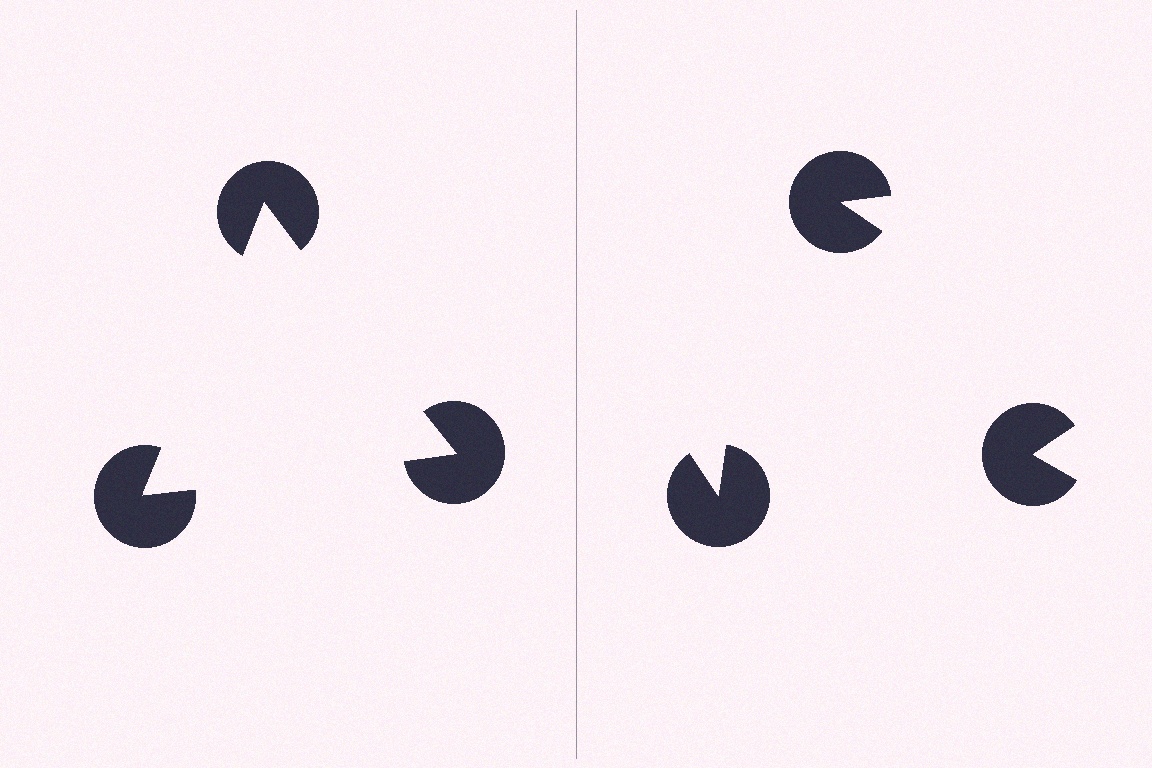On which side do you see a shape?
An illusory triangle appears on the left side. On the right side the wedge cuts are rotated, so no coherent shape forms.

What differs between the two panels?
The pac-man discs are positioned identically on both sides; only the wedge orientations differ. On the left they align to a triangle; on the right they are misaligned.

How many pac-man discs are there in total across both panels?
6 — 3 on each side.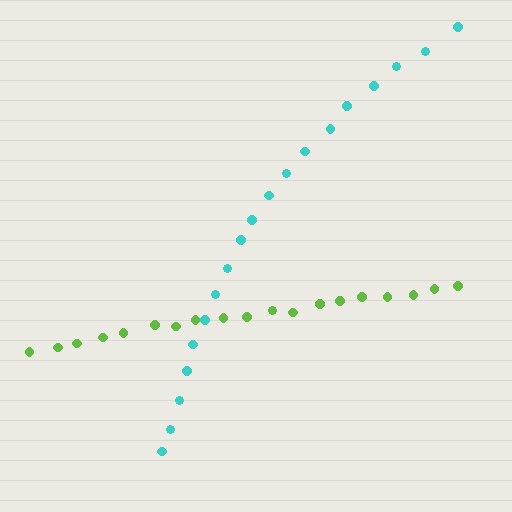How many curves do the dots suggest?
There are 2 distinct paths.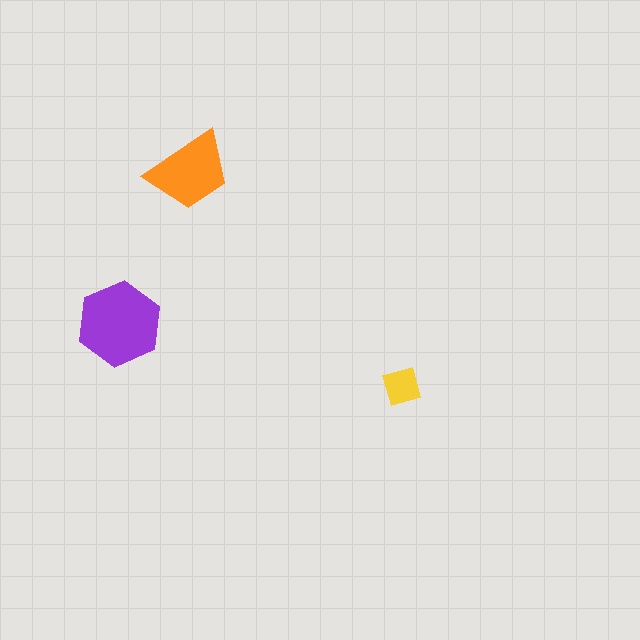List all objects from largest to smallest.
The purple hexagon, the orange trapezoid, the yellow diamond.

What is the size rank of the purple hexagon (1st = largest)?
1st.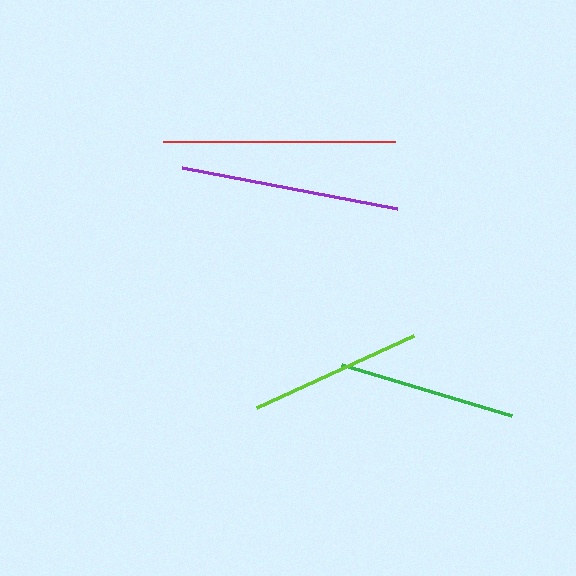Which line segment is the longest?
The red line is the longest at approximately 232 pixels.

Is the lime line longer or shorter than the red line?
The red line is longer than the lime line.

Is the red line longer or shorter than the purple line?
The red line is longer than the purple line.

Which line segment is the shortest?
The lime line is the shortest at approximately 173 pixels.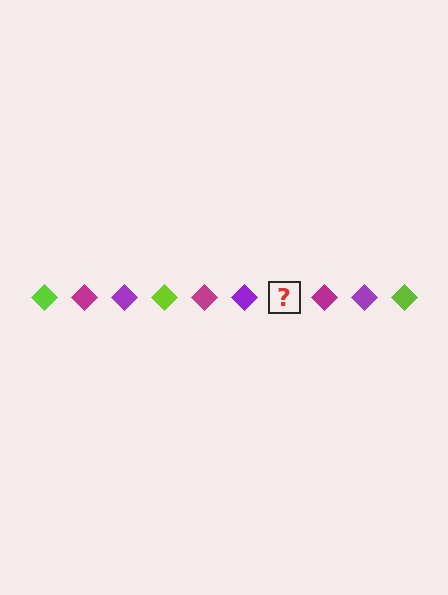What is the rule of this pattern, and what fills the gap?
The rule is that the pattern cycles through lime, magenta, purple diamonds. The gap should be filled with a lime diamond.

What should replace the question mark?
The question mark should be replaced with a lime diamond.